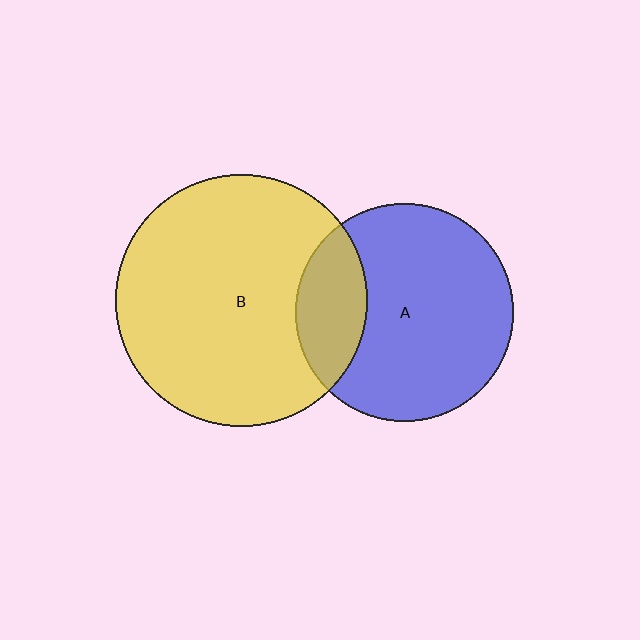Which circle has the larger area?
Circle B (yellow).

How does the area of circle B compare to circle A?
Approximately 1.3 times.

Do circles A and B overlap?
Yes.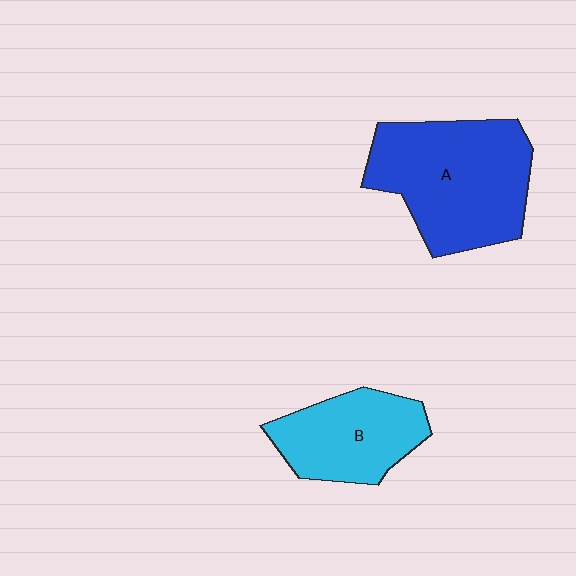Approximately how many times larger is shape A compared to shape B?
Approximately 1.6 times.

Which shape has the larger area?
Shape A (blue).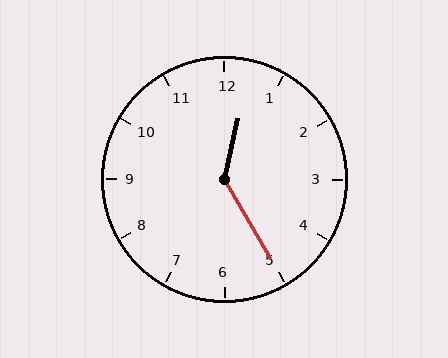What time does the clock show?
12:25.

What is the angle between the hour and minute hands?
Approximately 138 degrees.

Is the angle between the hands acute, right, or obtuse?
It is obtuse.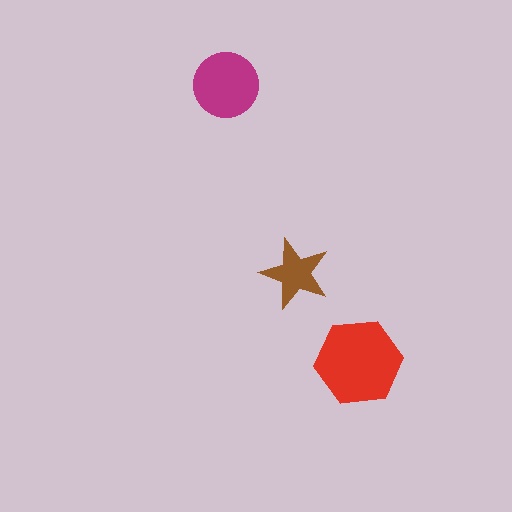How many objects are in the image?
There are 3 objects in the image.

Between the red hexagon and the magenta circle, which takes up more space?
The red hexagon.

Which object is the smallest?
The brown star.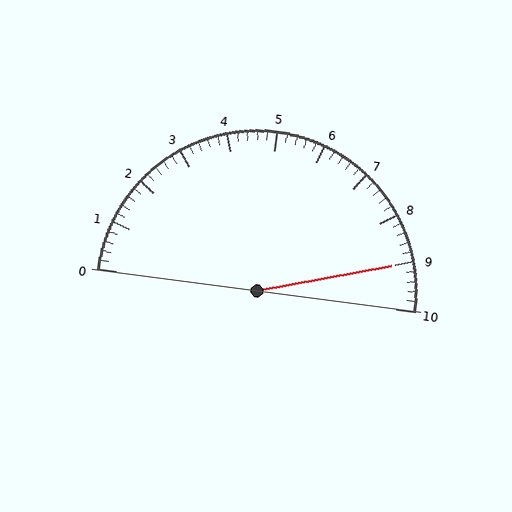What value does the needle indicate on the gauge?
The needle indicates approximately 9.0.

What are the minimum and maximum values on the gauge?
The gauge ranges from 0 to 10.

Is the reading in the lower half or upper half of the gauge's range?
The reading is in the upper half of the range (0 to 10).